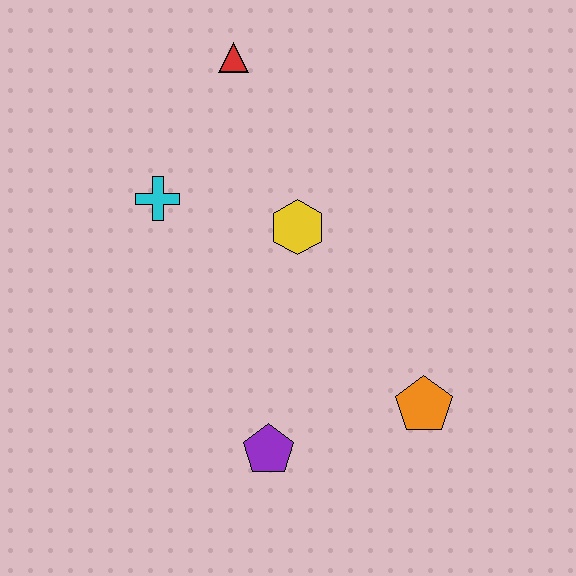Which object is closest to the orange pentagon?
The purple pentagon is closest to the orange pentagon.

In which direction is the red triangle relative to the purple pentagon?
The red triangle is above the purple pentagon.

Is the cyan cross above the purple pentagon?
Yes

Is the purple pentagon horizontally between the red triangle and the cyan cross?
No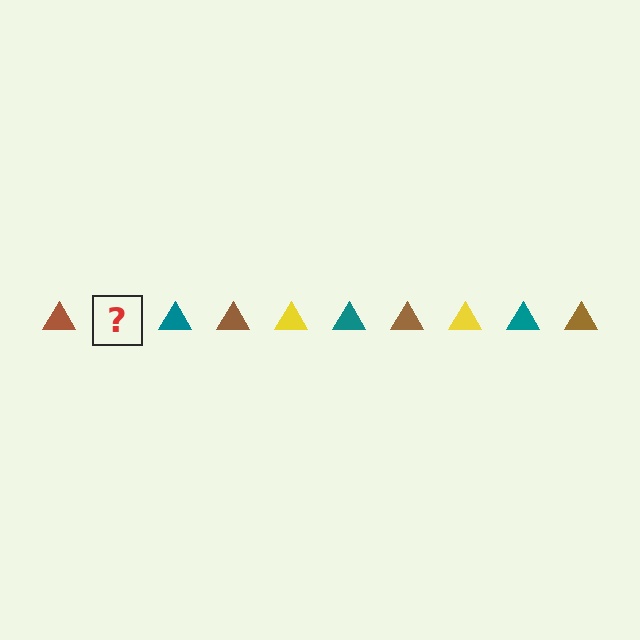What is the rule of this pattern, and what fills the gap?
The rule is that the pattern cycles through brown, yellow, teal triangles. The gap should be filled with a yellow triangle.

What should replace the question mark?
The question mark should be replaced with a yellow triangle.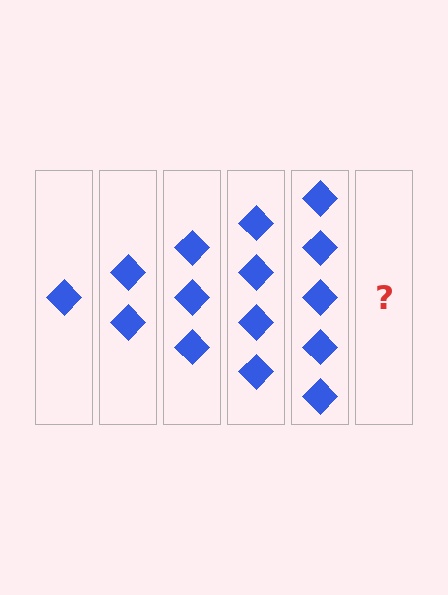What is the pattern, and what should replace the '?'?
The pattern is that each step adds one more diamond. The '?' should be 6 diamonds.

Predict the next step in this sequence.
The next step is 6 diamonds.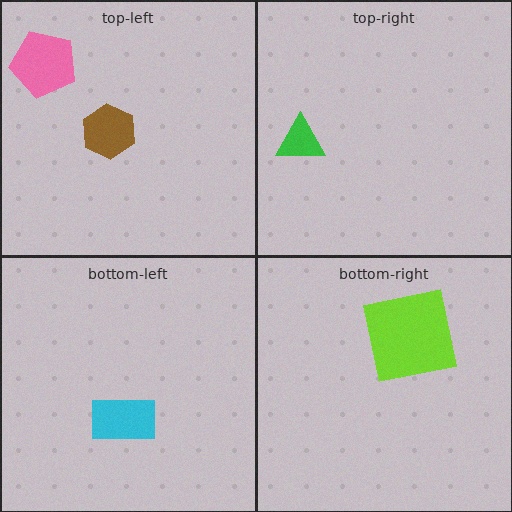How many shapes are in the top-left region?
2.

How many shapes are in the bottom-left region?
1.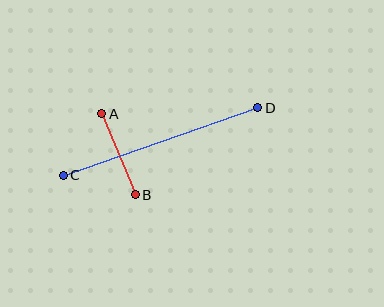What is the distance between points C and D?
The distance is approximately 206 pixels.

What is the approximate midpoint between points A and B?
The midpoint is at approximately (118, 154) pixels.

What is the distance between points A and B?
The distance is approximately 87 pixels.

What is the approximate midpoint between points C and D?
The midpoint is at approximately (161, 142) pixels.